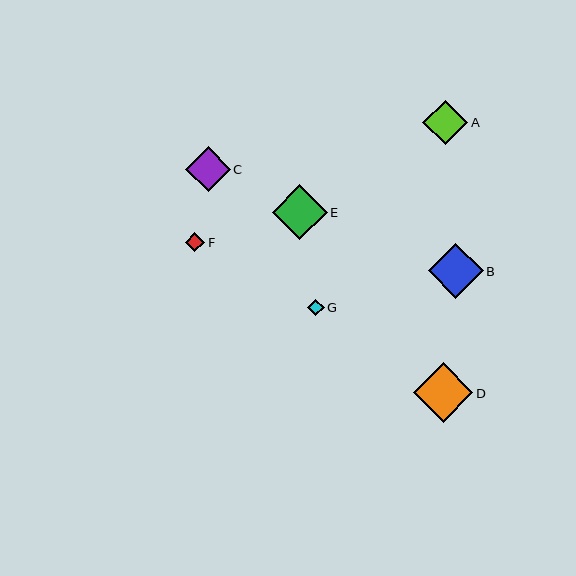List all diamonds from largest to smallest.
From largest to smallest: D, E, B, A, C, F, G.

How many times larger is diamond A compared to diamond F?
Diamond A is approximately 2.3 times the size of diamond F.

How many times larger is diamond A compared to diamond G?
Diamond A is approximately 2.7 times the size of diamond G.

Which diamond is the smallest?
Diamond G is the smallest with a size of approximately 17 pixels.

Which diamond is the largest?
Diamond D is the largest with a size of approximately 59 pixels.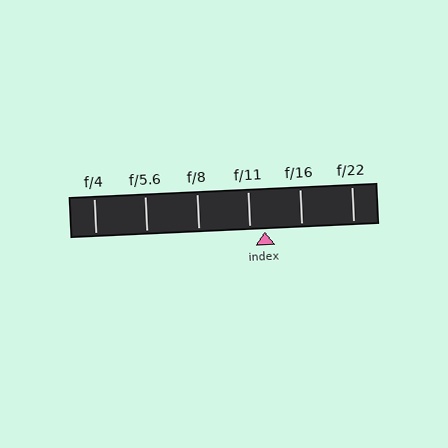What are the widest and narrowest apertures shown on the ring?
The widest aperture shown is f/4 and the narrowest is f/22.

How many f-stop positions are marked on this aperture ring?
There are 6 f-stop positions marked.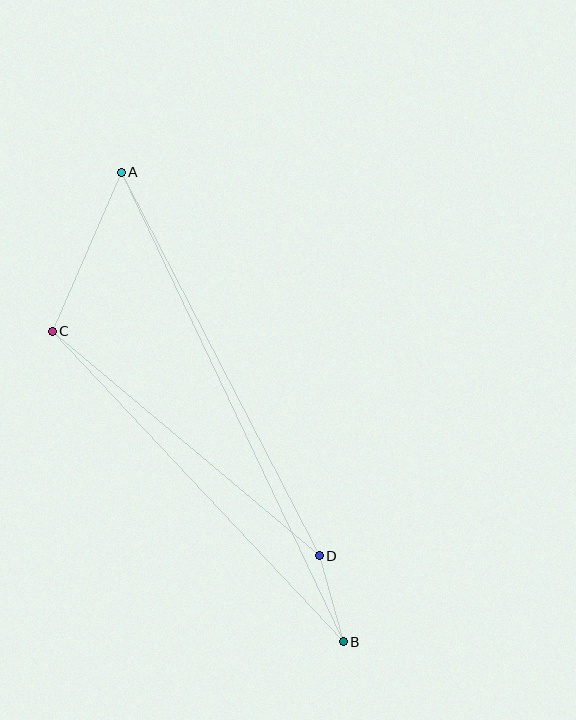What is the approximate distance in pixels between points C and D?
The distance between C and D is approximately 349 pixels.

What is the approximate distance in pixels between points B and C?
The distance between B and C is approximately 425 pixels.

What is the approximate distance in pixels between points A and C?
The distance between A and C is approximately 173 pixels.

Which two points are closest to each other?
Points B and D are closest to each other.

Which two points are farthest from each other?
Points A and B are farthest from each other.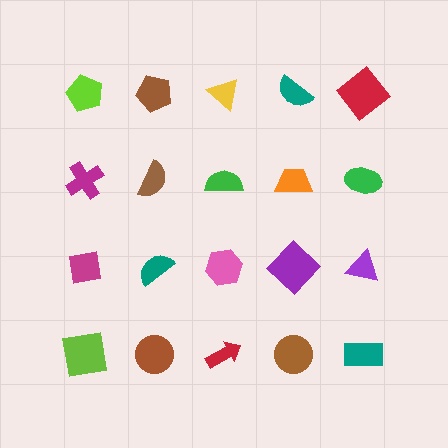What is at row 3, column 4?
A purple diamond.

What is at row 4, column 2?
A brown circle.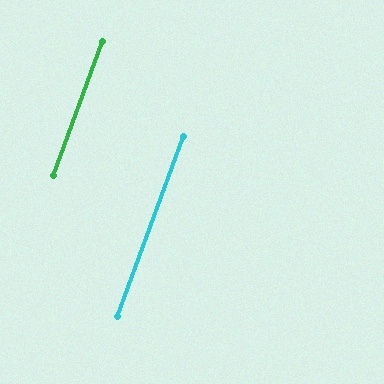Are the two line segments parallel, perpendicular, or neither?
Parallel — their directions differ by only 0.1°.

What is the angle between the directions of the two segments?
Approximately 0 degrees.